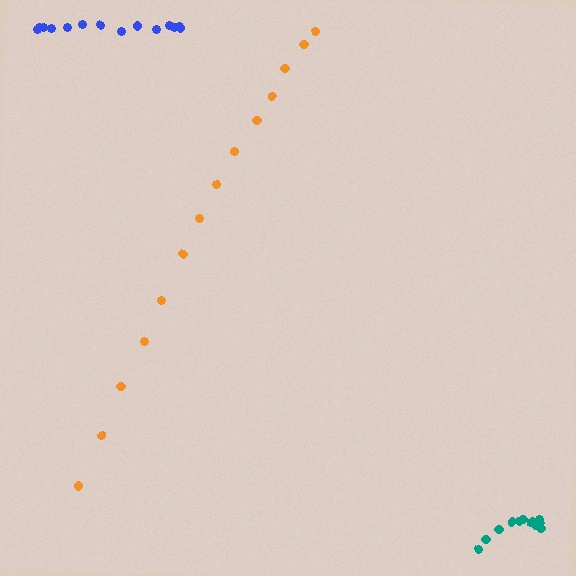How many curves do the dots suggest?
There are 3 distinct paths.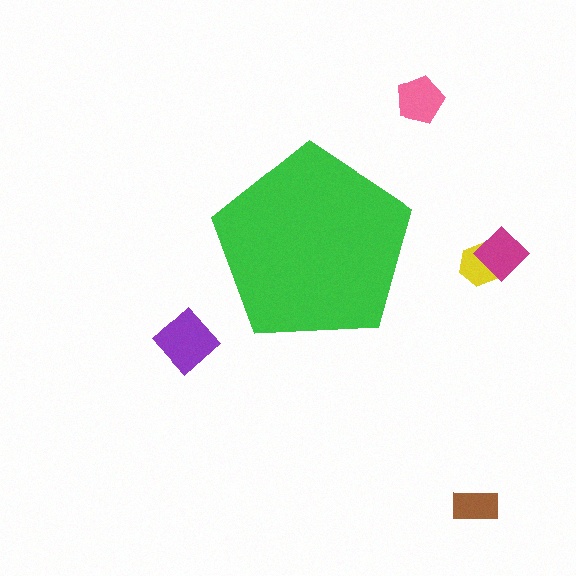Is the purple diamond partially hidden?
No, the purple diamond is fully visible.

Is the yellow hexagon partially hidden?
No, the yellow hexagon is fully visible.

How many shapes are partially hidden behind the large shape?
0 shapes are partially hidden.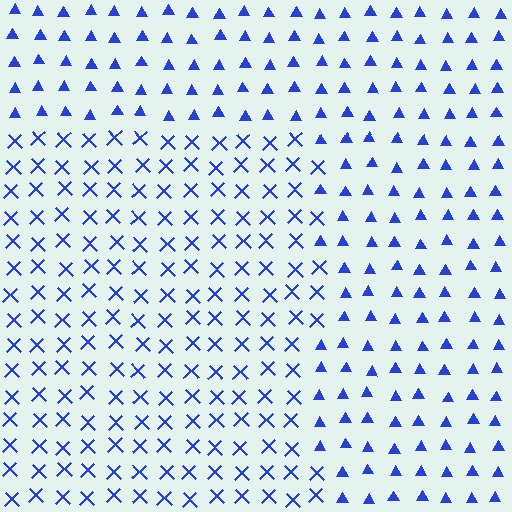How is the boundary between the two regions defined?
The boundary is defined by a change in element shape: X marks inside vs. triangles outside. All elements share the same color and spacing.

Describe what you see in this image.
The image is filled with small blue elements arranged in a uniform grid. A rectangle-shaped region contains X marks, while the surrounding area contains triangles. The boundary is defined purely by the change in element shape.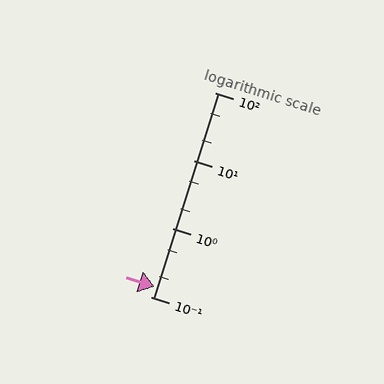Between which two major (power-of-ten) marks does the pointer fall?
The pointer is between 0.1 and 1.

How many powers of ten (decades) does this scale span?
The scale spans 3 decades, from 0.1 to 100.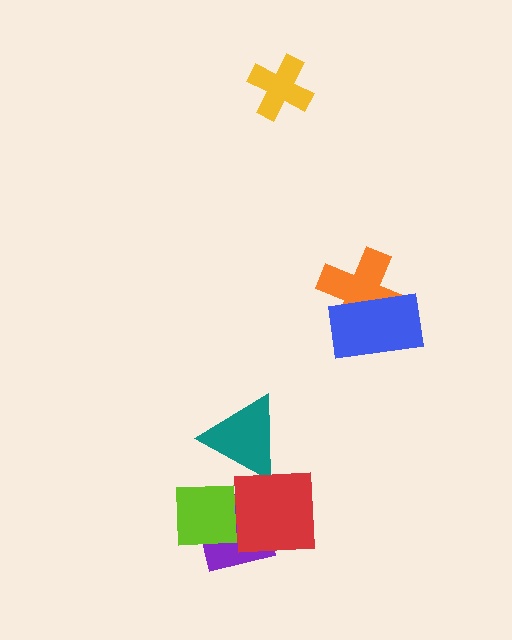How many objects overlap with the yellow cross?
0 objects overlap with the yellow cross.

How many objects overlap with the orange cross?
1 object overlaps with the orange cross.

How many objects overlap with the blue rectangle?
1 object overlaps with the blue rectangle.